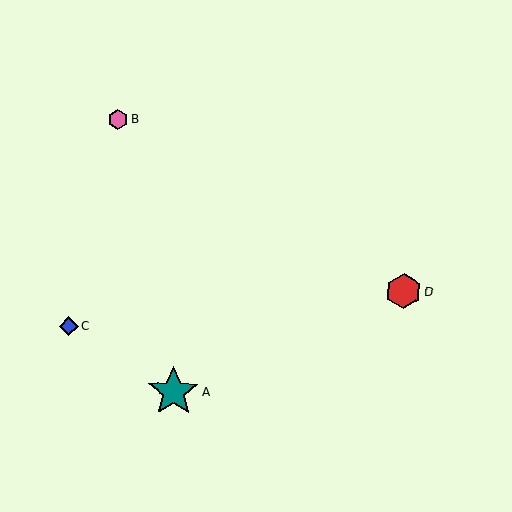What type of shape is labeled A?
Shape A is a teal star.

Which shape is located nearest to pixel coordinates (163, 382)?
The teal star (labeled A) at (173, 392) is nearest to that location.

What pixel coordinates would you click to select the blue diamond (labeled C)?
Click at (69, 326) to select the blue diamond C.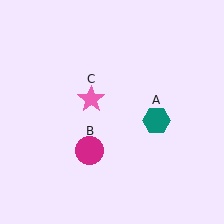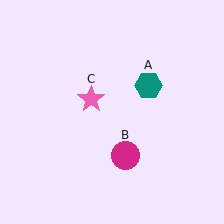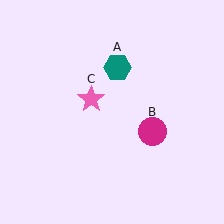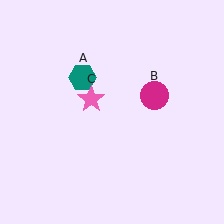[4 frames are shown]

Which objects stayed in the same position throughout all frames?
Pink star (object C) remained stationary.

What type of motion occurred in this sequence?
The teal hexagon (object A), magenta circle (object B) rotated counterclockwise around the center of the scene.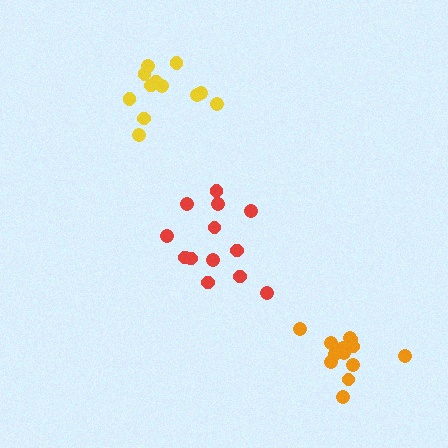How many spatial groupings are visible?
There are 3 spatial groupings.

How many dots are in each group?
Group 1: 13 dots, Group 2: 12 dots, Group 3: 13 dots (38 total).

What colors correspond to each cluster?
The clusters are colored: red, yellow, orange.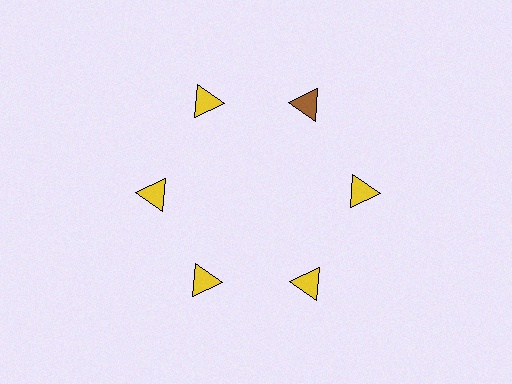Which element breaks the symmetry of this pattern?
The brown triangle at roughly the 1 o'clock position breaks the symmetry. All other shapes are yellow triangles.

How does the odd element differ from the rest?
It has a different color: brown instead of yellow.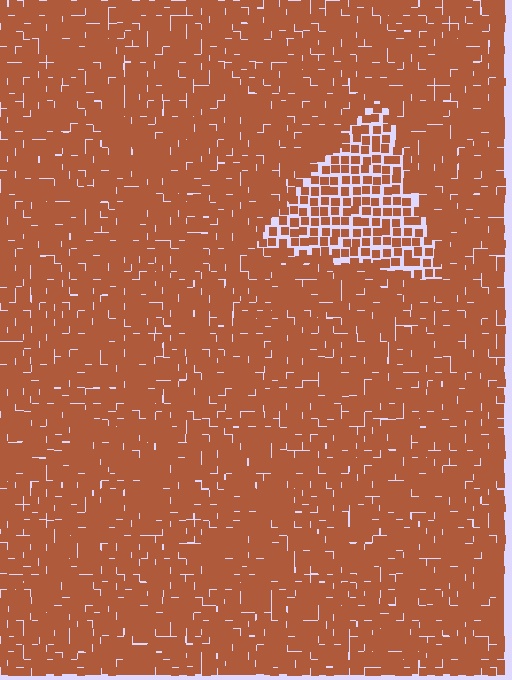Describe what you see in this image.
The image contains small brown elements arranged at two different densities. A triangle-shaped region is visible where the elements are less densely packed than the surrounding area.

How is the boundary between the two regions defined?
The boundary is defined by a change in element density (approximately 1.8x ratio). All elements are the same color, size, and shape.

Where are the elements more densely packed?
The elements are more densely packed outside the triangle boundary.